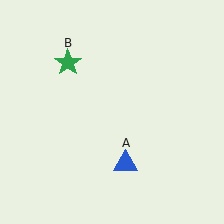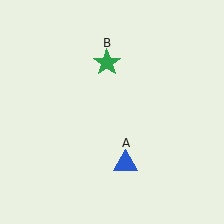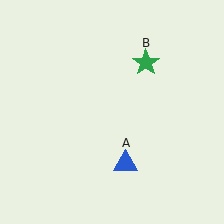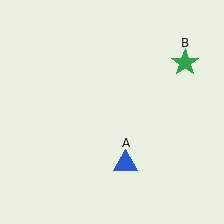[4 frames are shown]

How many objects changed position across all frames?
1 object changed position: green star (object B).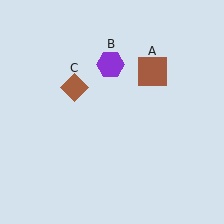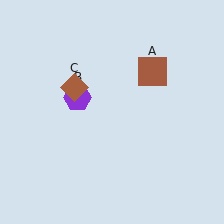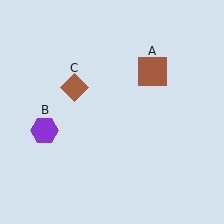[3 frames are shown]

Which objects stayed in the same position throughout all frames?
Brown square (object A) and brown diamond (object C) remained stationary.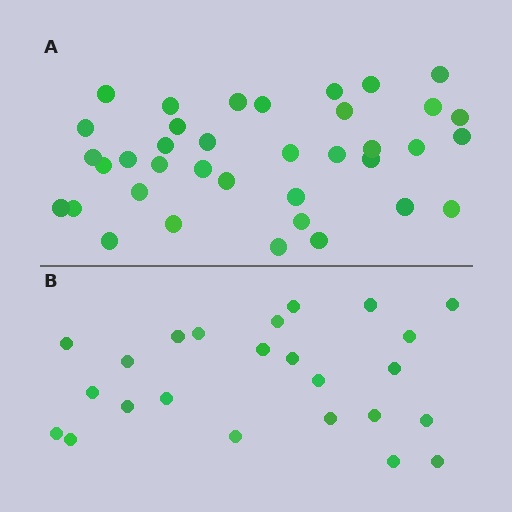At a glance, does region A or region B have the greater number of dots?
Region A (the top region) has more dots.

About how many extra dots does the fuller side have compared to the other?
Region A has approximately 15 more dots than region B.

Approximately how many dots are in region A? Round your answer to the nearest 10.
About 40 dots. (The exact count is 37, which rounds to 40.)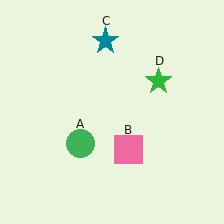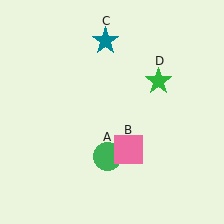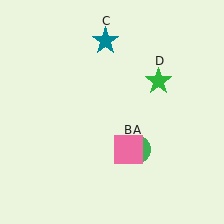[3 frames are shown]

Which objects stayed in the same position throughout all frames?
Pink square (object B) and teal star (object C) and green star (object D) remained stationary.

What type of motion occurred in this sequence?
The green circle (object A) rotated counterclockwise around the center of the scene.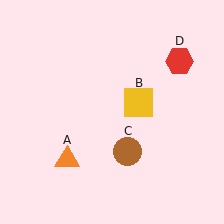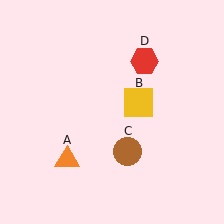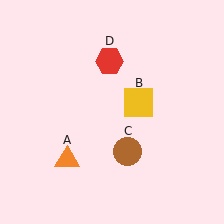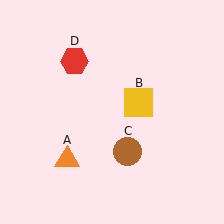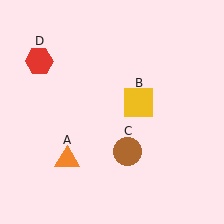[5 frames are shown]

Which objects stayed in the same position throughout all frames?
Orange triangle (object A) and yellow square (object B) and brown circle (object C) remained stationary.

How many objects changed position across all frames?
1 object changed position: red hexagon (object D).